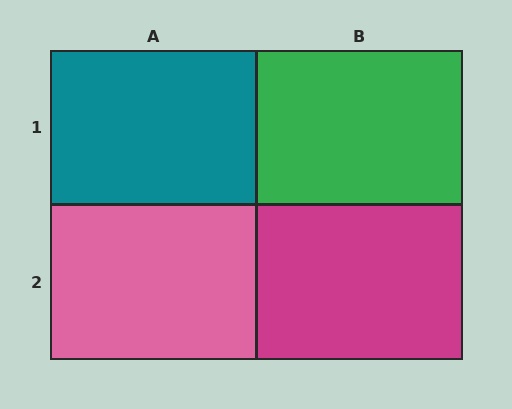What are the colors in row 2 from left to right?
Pink, magenta.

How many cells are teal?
1 cell is teal.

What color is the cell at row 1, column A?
Teal.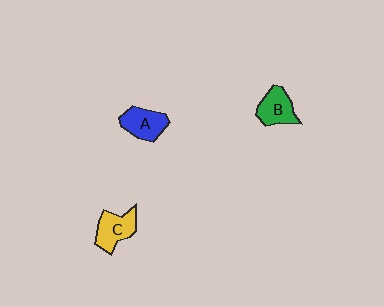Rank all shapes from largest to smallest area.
From largest to smallest: C (yellow), A (blue), B (green).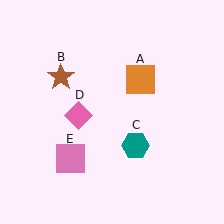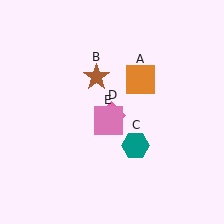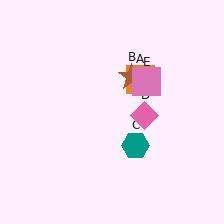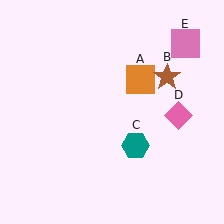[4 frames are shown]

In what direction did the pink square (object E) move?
The pink square (object E) moved up and to the right.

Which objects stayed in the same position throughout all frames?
Orange square (object A) and teal hexagon (object C) remained stationary.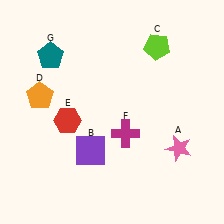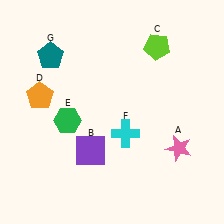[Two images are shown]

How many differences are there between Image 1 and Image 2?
There are 2 differences between the two images.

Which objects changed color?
E changed from red to green. F changed from magenta to cyan.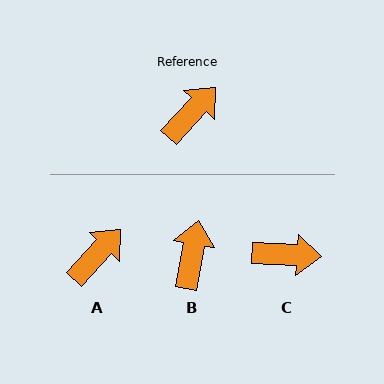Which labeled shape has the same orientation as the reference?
A.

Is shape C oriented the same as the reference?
No, it is off by about 50 degrees.